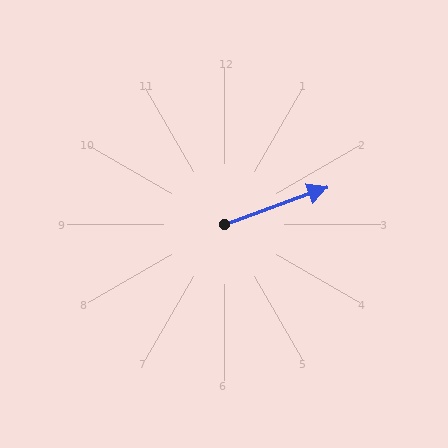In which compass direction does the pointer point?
East.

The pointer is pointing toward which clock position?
Roughly 2 o'clock.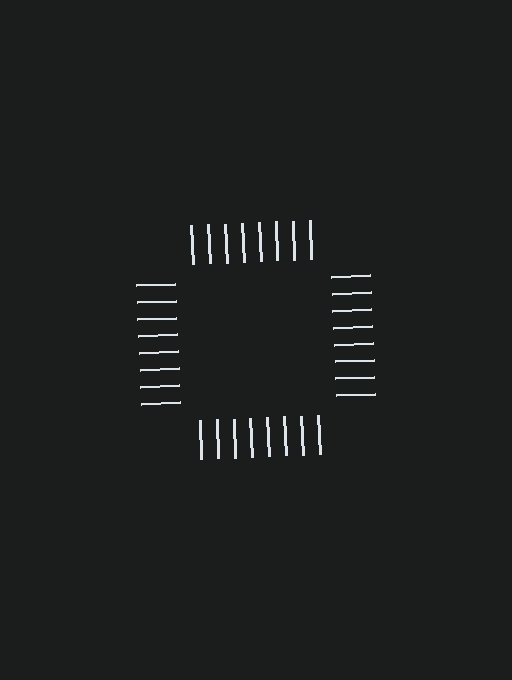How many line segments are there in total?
32 — 8 along each of the 4 edges.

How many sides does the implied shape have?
4 sides — the line-ends trace a square.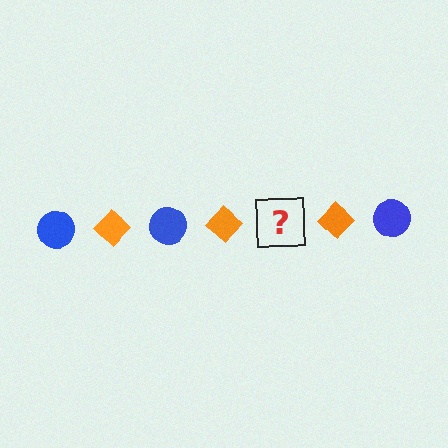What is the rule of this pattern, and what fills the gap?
The rule is that the pattern alternates between blue circle and orange diamond. The gap should be filled with a blue circle.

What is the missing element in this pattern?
The missing element is a blue circle.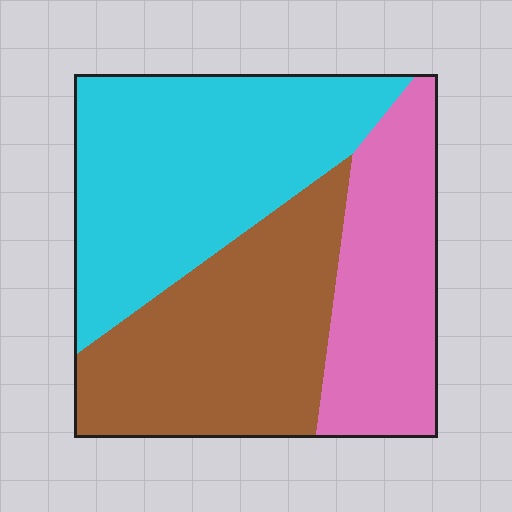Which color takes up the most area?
Cyan, at roughly 40%.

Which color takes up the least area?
Pink, at roughly 25%.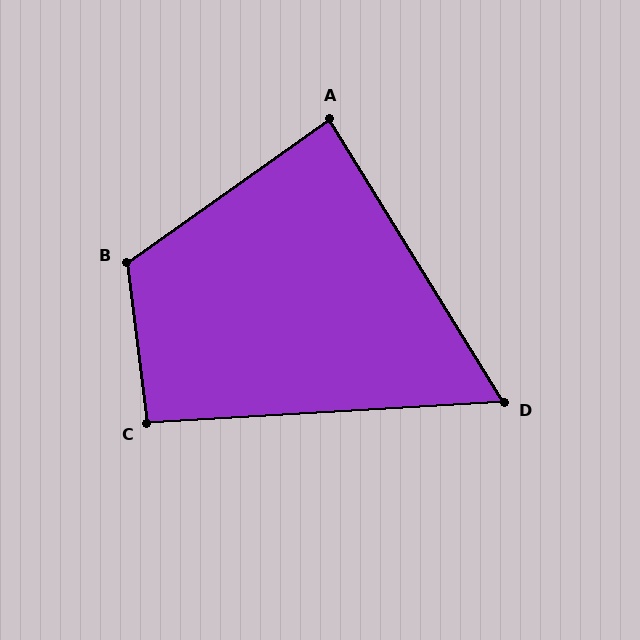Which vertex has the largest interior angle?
B, at approximately 118 degrees.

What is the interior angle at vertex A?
Approximately 86 degrees (approximately right).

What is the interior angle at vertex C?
Approximately 94 degrees (approximately right).